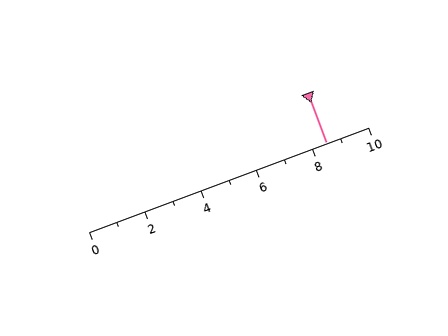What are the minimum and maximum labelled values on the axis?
The axis runs from 0 to 10.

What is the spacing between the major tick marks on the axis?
The major ticks are spaced 2 apart.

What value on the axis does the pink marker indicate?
The marker indicates approximately 8.5.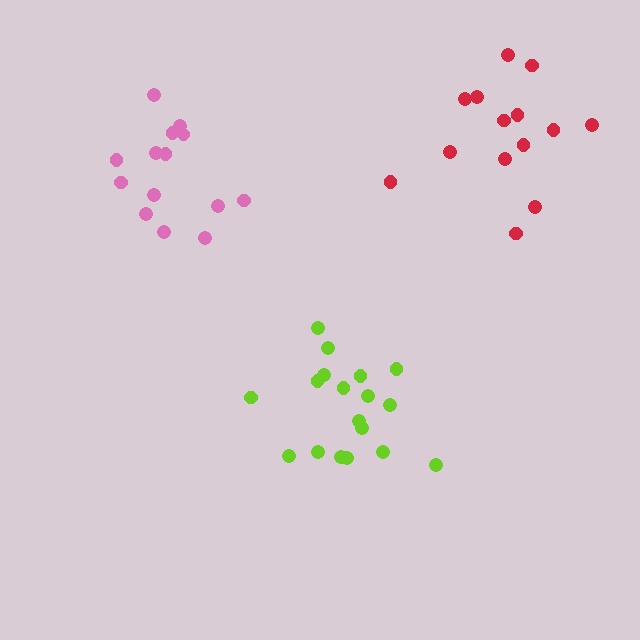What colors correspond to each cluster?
The clusters are colored: lime, pink, red.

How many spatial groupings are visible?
There are 3 spatial groupings.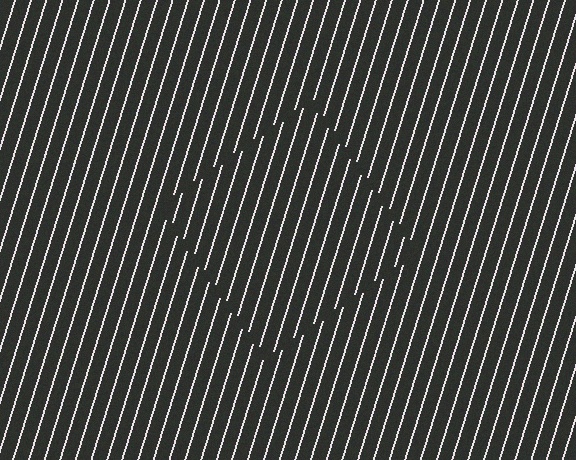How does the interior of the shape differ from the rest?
The interior of the shape contains the same grating, shifted by half a period — the contour is defined by the phase discontinuity where line-ends from the inner and outer gratings abut.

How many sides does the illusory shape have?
4 sides — the line-ends trace a square.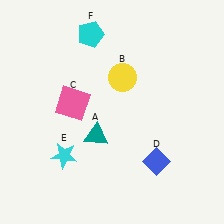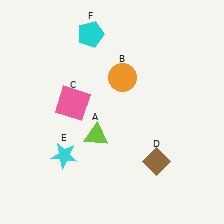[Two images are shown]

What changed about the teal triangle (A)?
In Image 1, A is teal. In Image 2, it changed to lime.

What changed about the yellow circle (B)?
In Image 1, B is yellow. In Image 2, it changed to orange.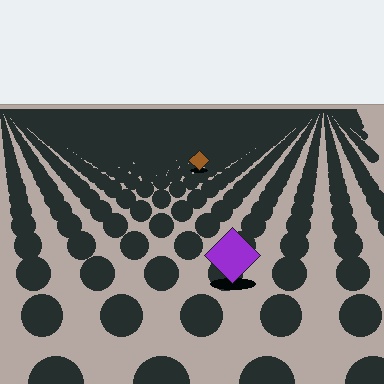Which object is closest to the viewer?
The purple diamond is closest. The texture marks near it are larger and more spread out.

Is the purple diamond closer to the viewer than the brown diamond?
Yes. The purple diamond is closer — you can tell from the texture gradient: the ground texture is coarser near it.